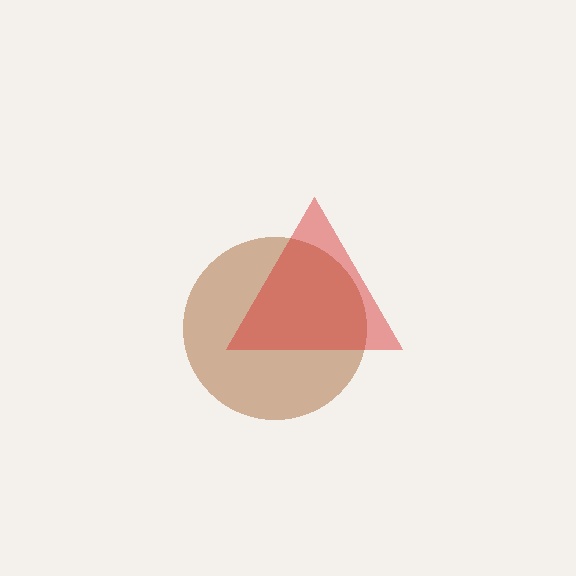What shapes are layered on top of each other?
The layered shapes are: a brown circle, a red triangle.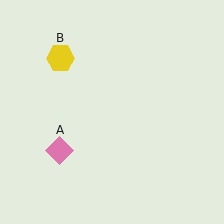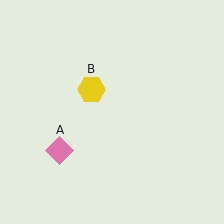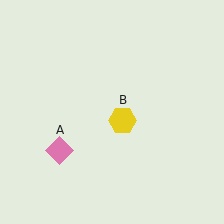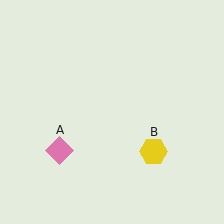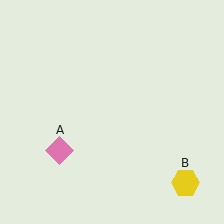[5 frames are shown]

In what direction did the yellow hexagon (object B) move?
The yellow hexagon (object B) moved down and to the right.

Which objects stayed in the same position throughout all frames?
Pink diamond (object A) remained stationary.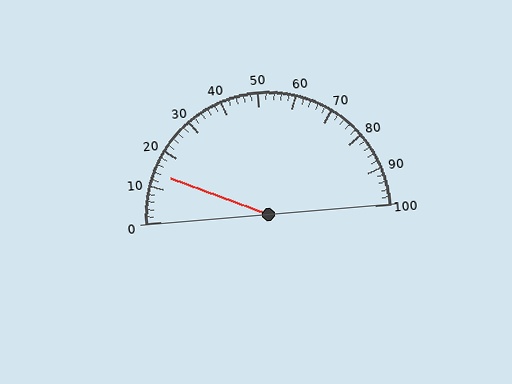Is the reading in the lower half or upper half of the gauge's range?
The reading is in the lower half of the range (0 to 100).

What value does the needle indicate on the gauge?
The needle indicates approximately 14.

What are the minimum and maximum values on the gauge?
The gauge ranges from 0 to 100.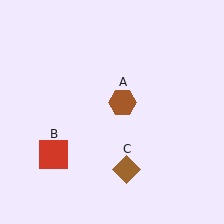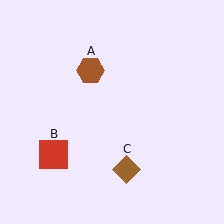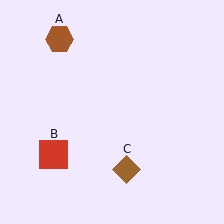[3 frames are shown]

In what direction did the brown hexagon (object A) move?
The brown hexagon (object A) moved up and to the left.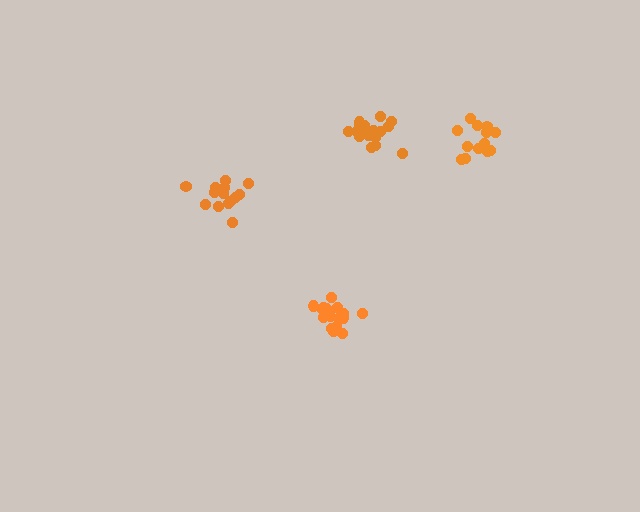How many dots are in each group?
Group 1: 18 dots, Group 2: 17 dots, Group 3: 13 dots, Group 4: 14 dots (62 total).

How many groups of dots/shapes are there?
There are 4 groups.